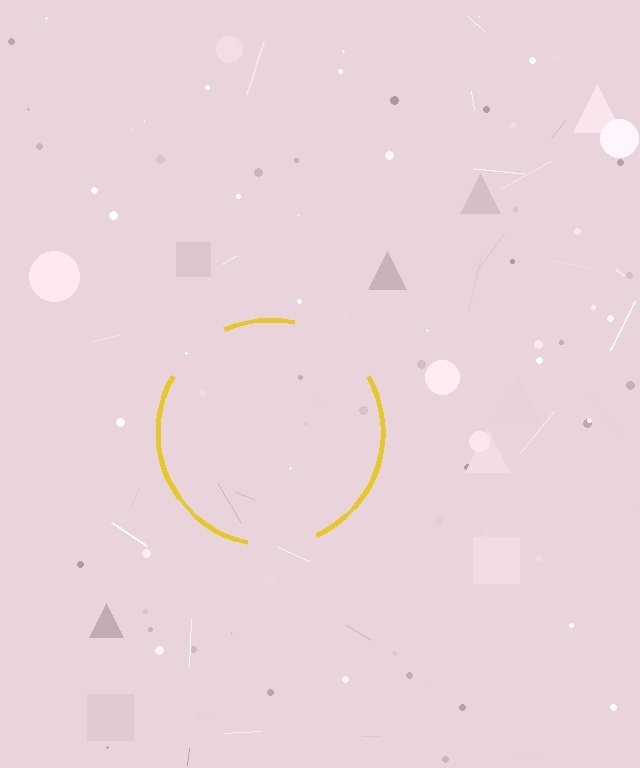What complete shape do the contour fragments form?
The contour fragments form a circle.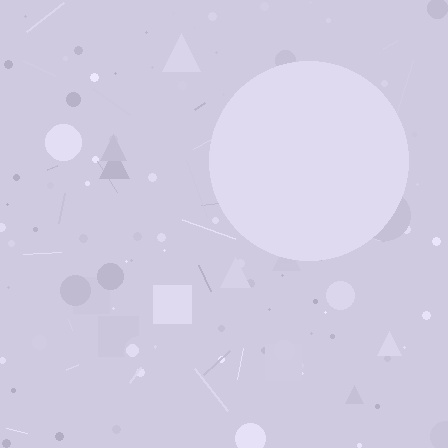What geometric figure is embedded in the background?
A circle is embedded in the background.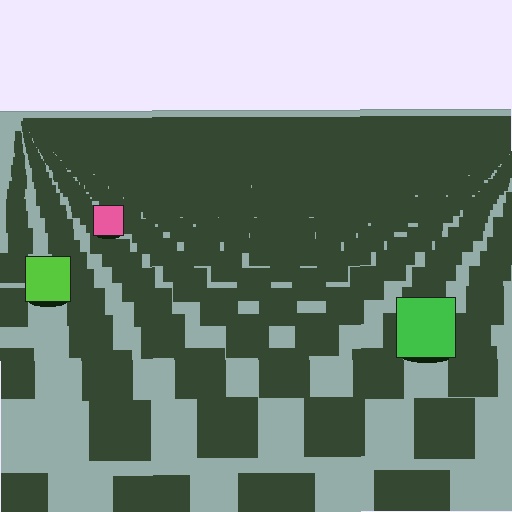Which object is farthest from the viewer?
The pink square is farthest from the viewer. It appears smaller and the ground texture around it is denser.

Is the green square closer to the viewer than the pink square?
Yes. The green square is closer — you can tell from the texture gradient: the ground texture is coarser near it.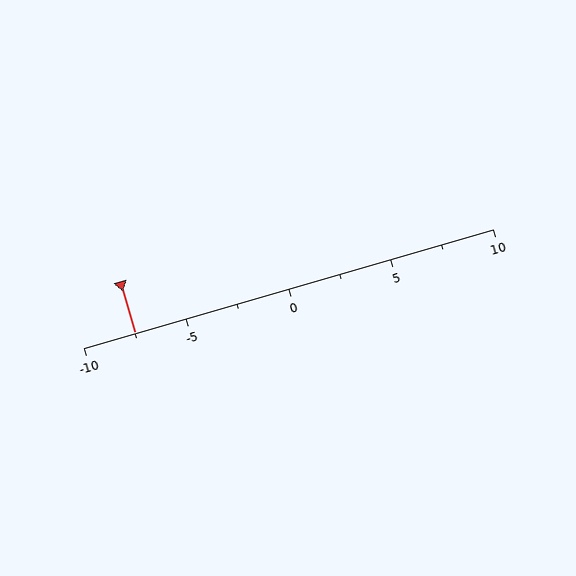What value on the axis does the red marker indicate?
The marker indicates approximately -7.5.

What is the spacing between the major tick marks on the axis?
The major ticks are spaced 5 apart.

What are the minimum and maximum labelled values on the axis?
The axis runs from -10 to 10.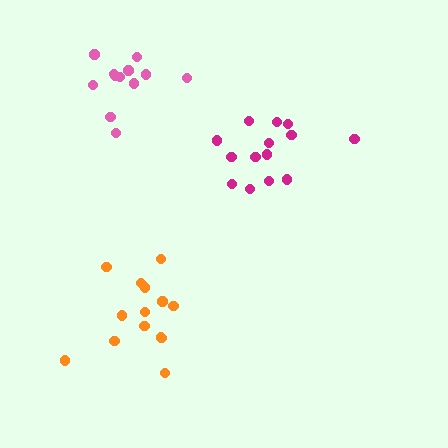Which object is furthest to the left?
The orange cluster is leftmost.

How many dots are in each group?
Group 1: 12 dots, Group 2: 14 dots, Group 3: 14 dots (40 total).